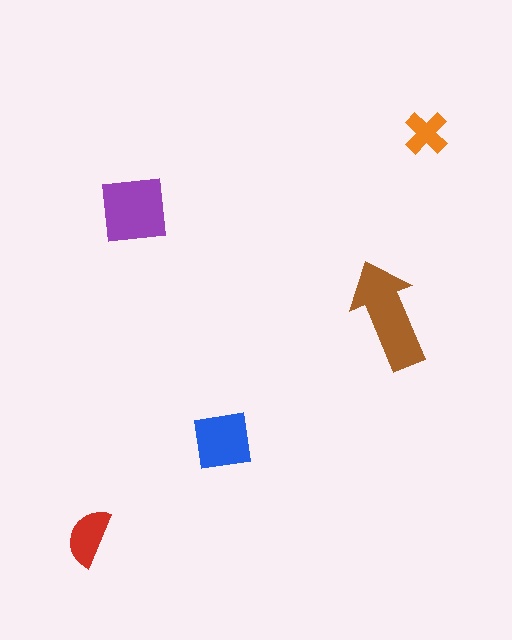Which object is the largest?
The brown arrow.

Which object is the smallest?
The orange cross.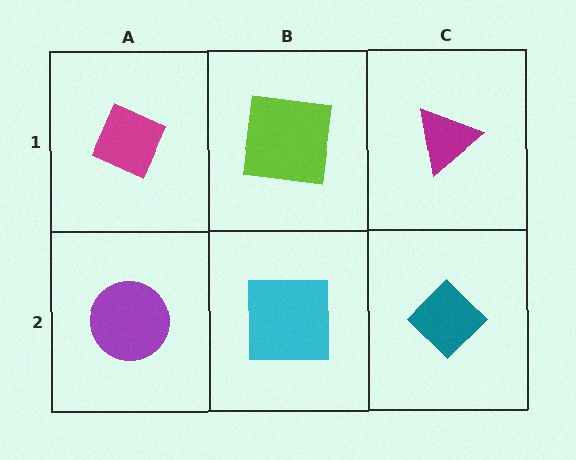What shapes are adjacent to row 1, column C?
A teal diamond (row 2, column C), a lime square (row 1, column B).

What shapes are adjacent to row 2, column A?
A magenta diamond (row 1, column A), a cyan square (row 2, column B).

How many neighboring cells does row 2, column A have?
2.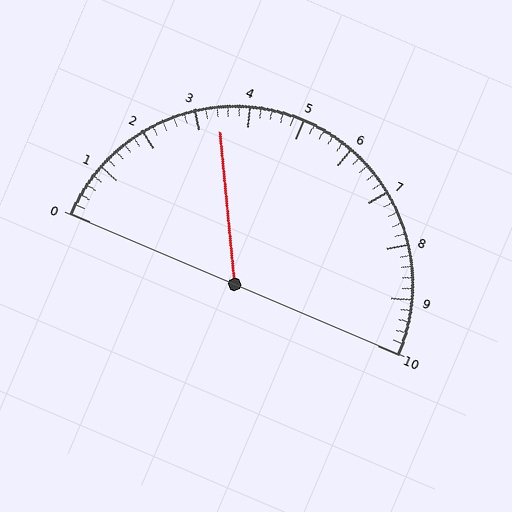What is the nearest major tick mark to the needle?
The nearest major tick mark is 3.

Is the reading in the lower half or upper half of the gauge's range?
The reading is in the lower half of the range (0 to 10).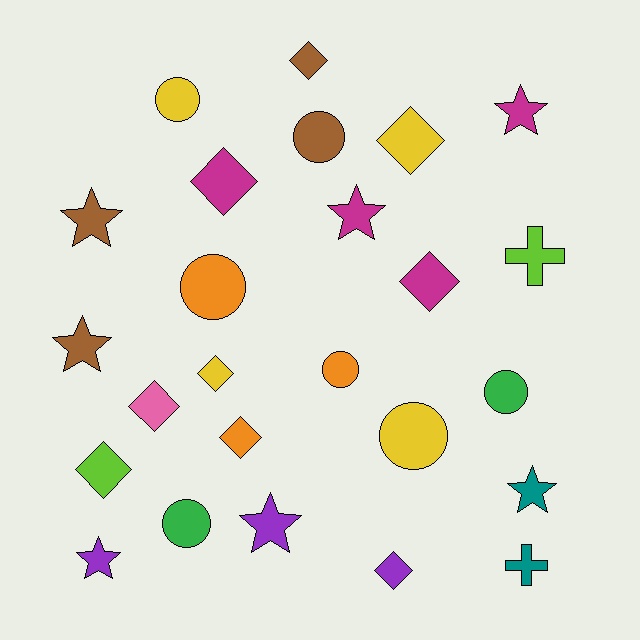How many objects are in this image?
There are 25 objects.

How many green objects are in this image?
There are 2 green objects.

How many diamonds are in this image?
There are 9 diamonds.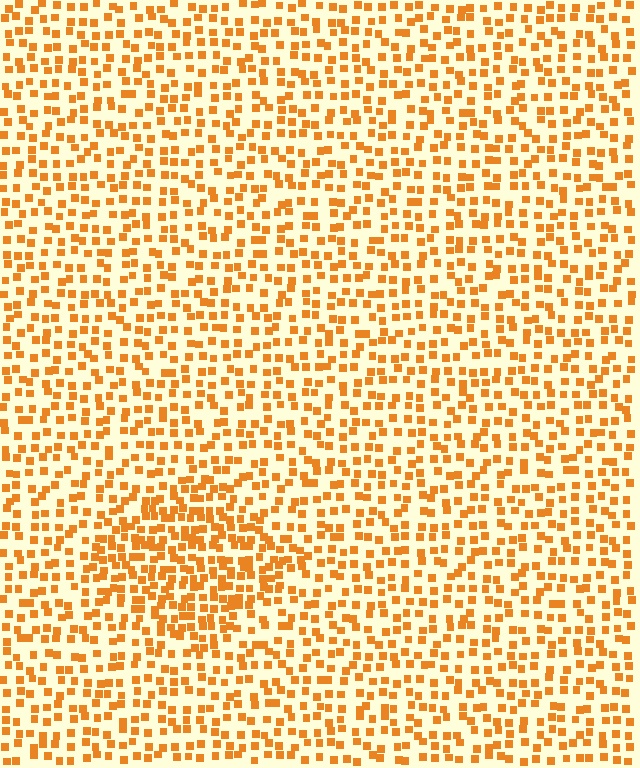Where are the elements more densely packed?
The elements are more densely packed inside the diamond boundary.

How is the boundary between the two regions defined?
The boundary is defined by a change in element density (approximately 1.7x ratio). All elements are the same color, size, and shape.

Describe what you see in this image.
The image contains small orange elements arranged at two different densities. A diamond-shaped region is visible where the elements are more densely packed than the surrounding area.